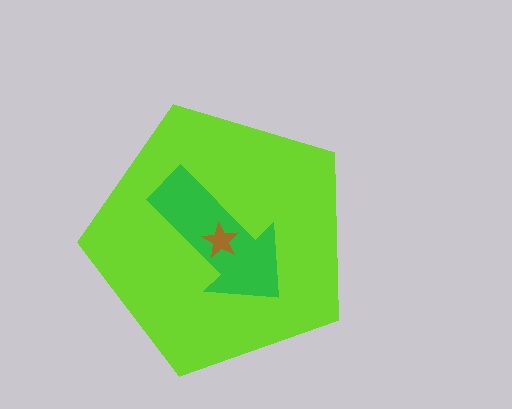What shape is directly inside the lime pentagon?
The green arrow.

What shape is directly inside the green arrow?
The brown star.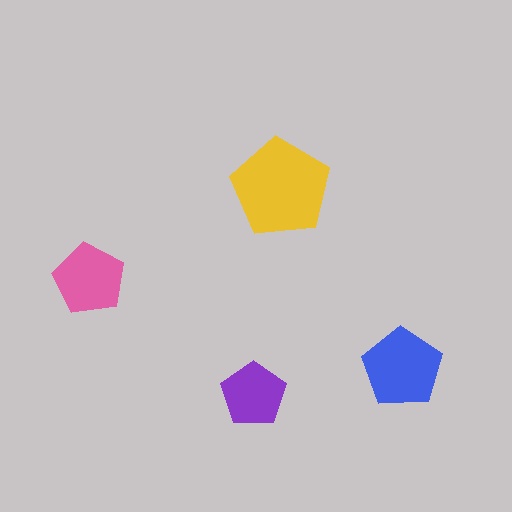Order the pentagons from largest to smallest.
the yellow one, the blue one, the pink one, the purple one.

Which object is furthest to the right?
The blue pentagon is rightmost.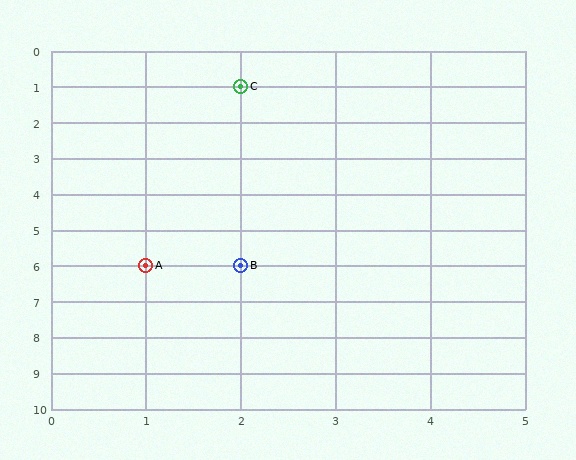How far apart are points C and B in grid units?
Points C and B are 5 rows apart.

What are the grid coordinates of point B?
Point B is at grid coordinates (2, 6).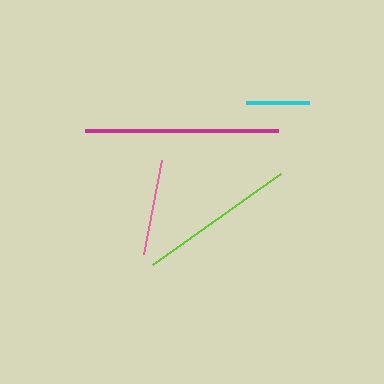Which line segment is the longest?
The magenta line is the longest at approximately 193 pixels.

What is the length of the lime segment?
The lime segment is approximately 158 pixels long.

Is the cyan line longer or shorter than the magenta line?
The magenta line is longer than the cyan line.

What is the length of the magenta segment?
The magenta segment is approximately 193 pixels long.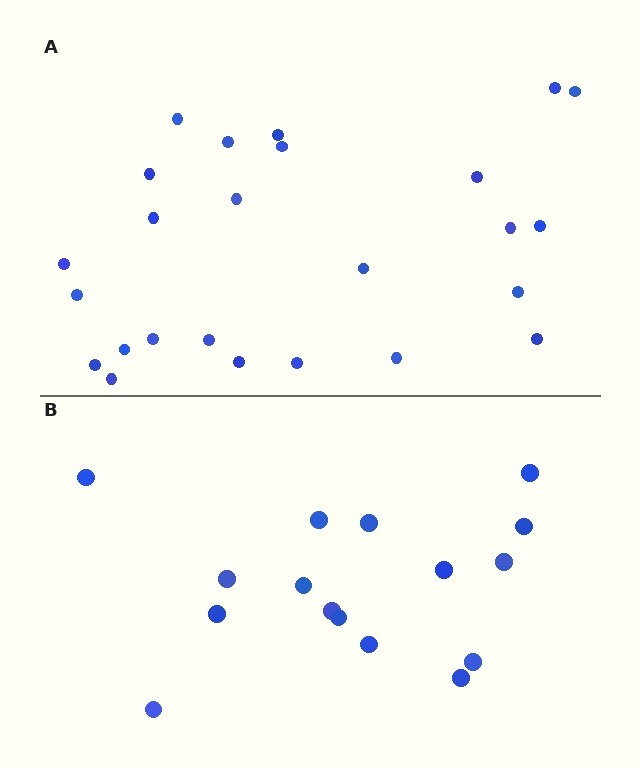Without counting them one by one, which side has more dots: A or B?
Region A (the top region) has more dots.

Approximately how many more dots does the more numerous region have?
Region A has roughly 8 or so more dots than region B.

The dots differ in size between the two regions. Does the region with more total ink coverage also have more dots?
No. Region B has more total ink coverage because its dots are larger, but region A actually contains more individual dots. Total area can be misleading — the number of items is what matters here.